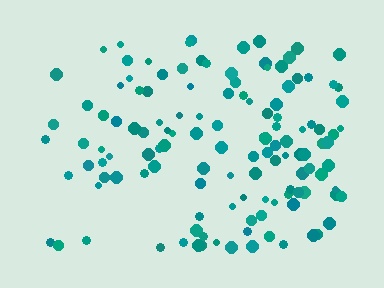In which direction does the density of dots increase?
From left to right, with the right side densest.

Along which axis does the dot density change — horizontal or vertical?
Horizontal.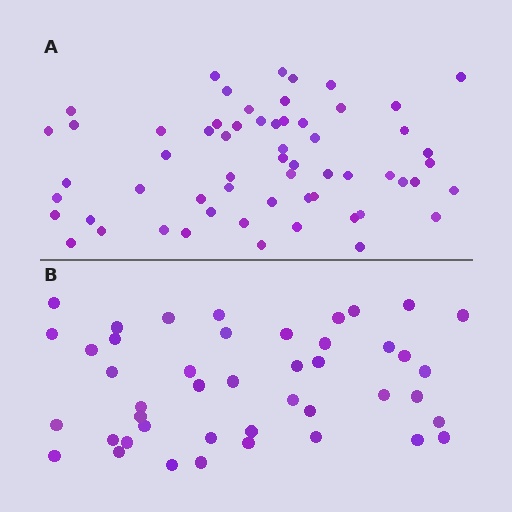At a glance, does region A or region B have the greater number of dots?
Region A (the top region) has more dots.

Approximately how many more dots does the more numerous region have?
Region A has approximately 15 more dots than region B.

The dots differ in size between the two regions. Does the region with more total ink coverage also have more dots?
No. Region B has more total ink coverage because its dots are larger, but region A actually contains more individual dots. Total area can be misleading — the number of items is what matters here.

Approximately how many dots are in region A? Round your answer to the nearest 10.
About 60 dots.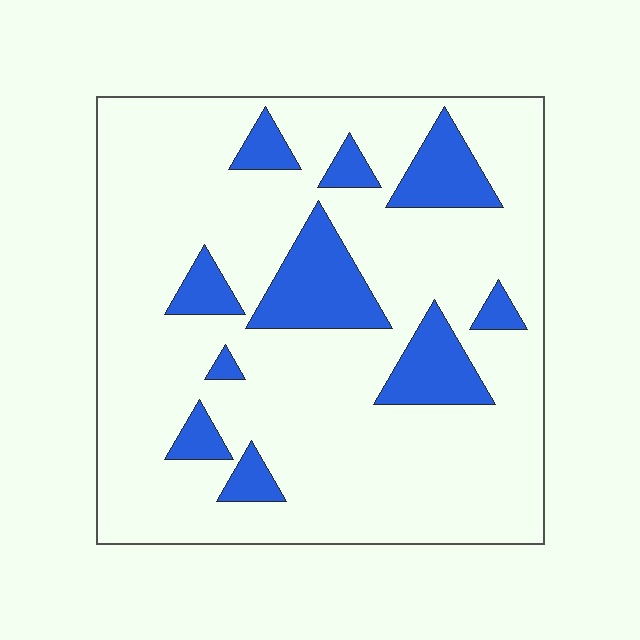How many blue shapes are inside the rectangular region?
10.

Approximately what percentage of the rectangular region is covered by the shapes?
Approximately 20%.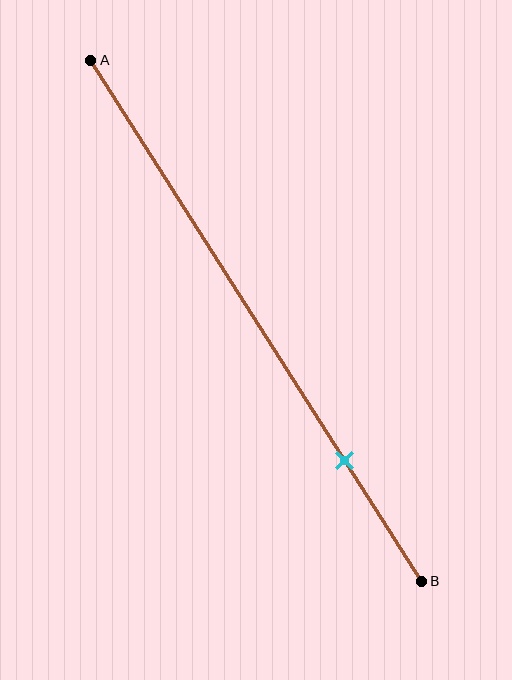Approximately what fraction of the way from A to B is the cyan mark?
The cyan mark is approximately 75% of the way from A to B.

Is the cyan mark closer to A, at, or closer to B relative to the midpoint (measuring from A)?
The cyan mark is closer to point B than the midpoint of segment AB.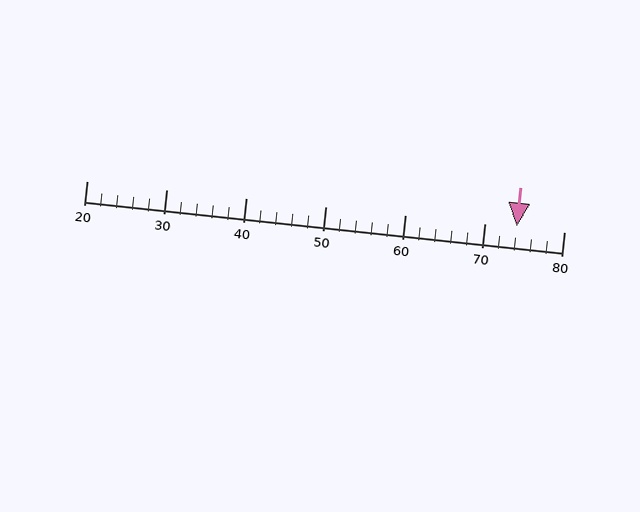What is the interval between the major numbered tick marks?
The major tick marks are spaced 10 units apart.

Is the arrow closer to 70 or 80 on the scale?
The arrow is closer to 70.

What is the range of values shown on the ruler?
The ruler shows values from 20 to 80.